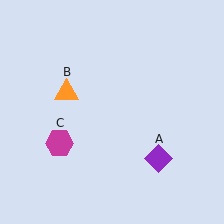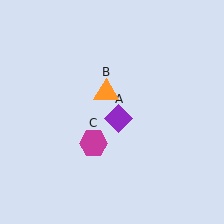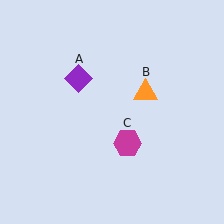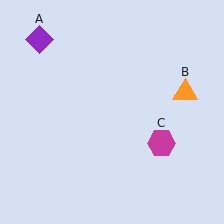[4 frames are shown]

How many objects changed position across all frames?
3 objects changed position: purple diamond (object A), orange triangle (object B), magenta hexagon (object C).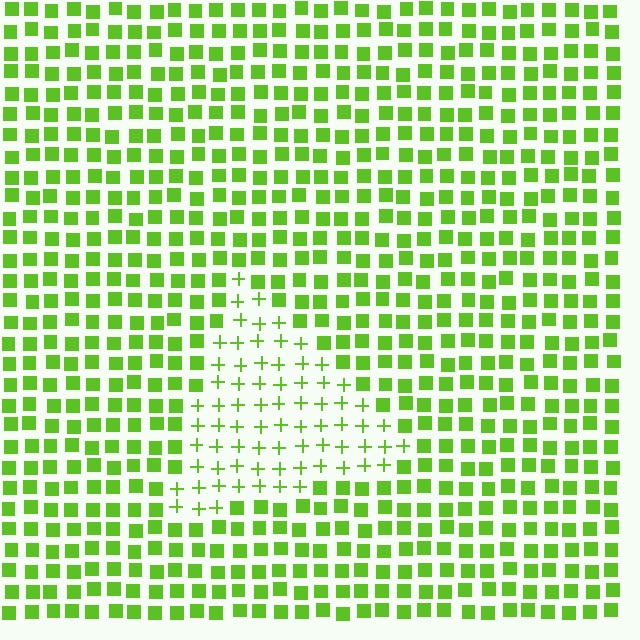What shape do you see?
I see a triangle.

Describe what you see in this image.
The image is filled with small lime elements arranged in a uniform grid. A triangle-shaped region contains plus signs, while the surrounding area contains squares. The boundary is defined purely by the change in element shape.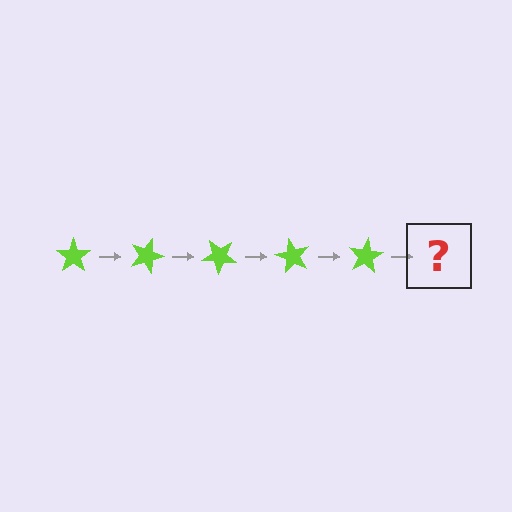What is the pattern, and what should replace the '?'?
The pattern is that the star rotates 20 degrees each step. The '?' should be a lime star rotated 100 degrees.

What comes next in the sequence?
The next element should be a lime star rotated 100 degrees.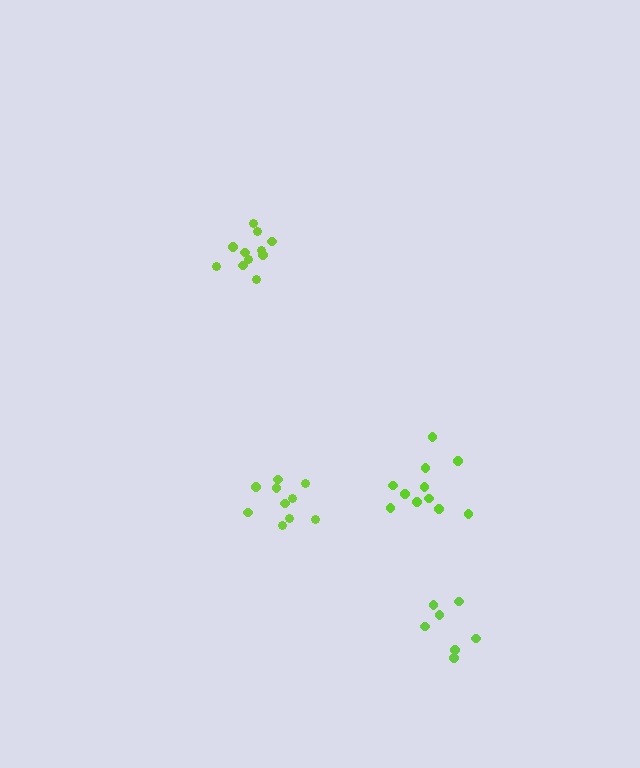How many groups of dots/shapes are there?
There are 4 groups.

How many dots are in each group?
Group 1: 7 dots, Group 2: 11 dots, Group 3: 11 dots, Group 4: 10 dots (39 total).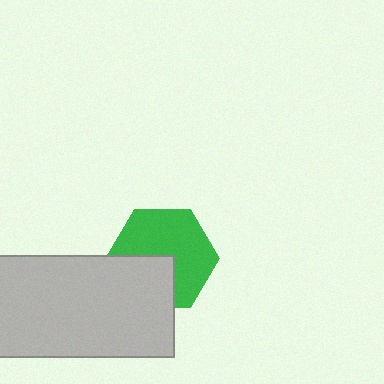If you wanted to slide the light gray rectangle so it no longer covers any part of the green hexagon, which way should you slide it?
Slide it down — that is the most direct way to separate the two shapes.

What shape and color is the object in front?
The object in front is a light gray rectangle.